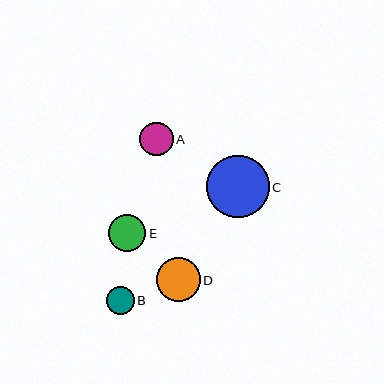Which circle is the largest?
Circle C is the largest with a size of approximately 63 pixels.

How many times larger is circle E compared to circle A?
Circle E is approximately 1.1 times the size of circle A.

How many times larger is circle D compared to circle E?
Circle D is approximately 1.2 times the size of circle E.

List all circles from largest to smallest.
From largest to smallest: C, D, E, A, B.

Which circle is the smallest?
Circle B is the smallest with a size of approximately 27 pixels.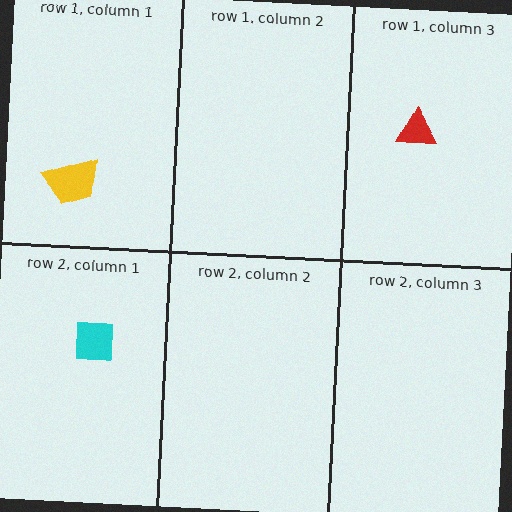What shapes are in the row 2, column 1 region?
The cyan square.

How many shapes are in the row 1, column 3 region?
1.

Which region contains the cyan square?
The row 2, column 1 region.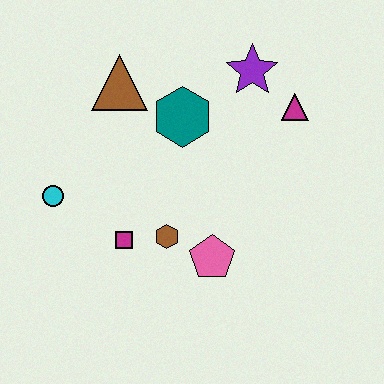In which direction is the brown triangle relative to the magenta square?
The brown triangle is above the magenta square.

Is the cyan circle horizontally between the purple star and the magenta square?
No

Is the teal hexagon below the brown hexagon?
No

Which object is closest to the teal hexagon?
The brown triangle is closest to the teal hexagon.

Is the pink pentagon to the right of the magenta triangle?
No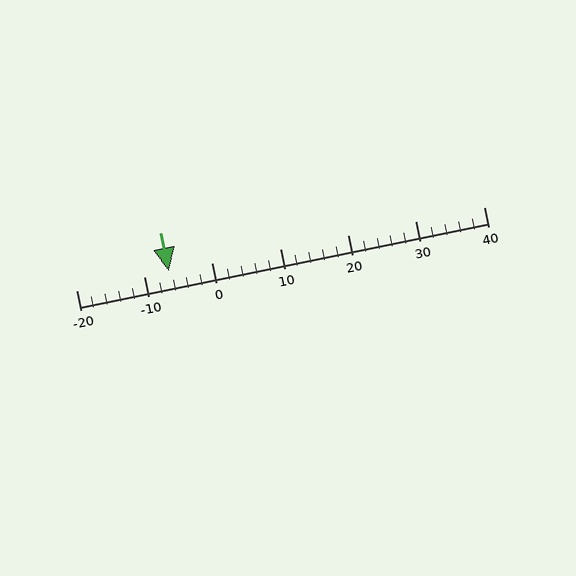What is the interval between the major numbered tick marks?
The major tick marks are spaced 10 units apart.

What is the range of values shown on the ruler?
The ruler shows values from -20 to 40.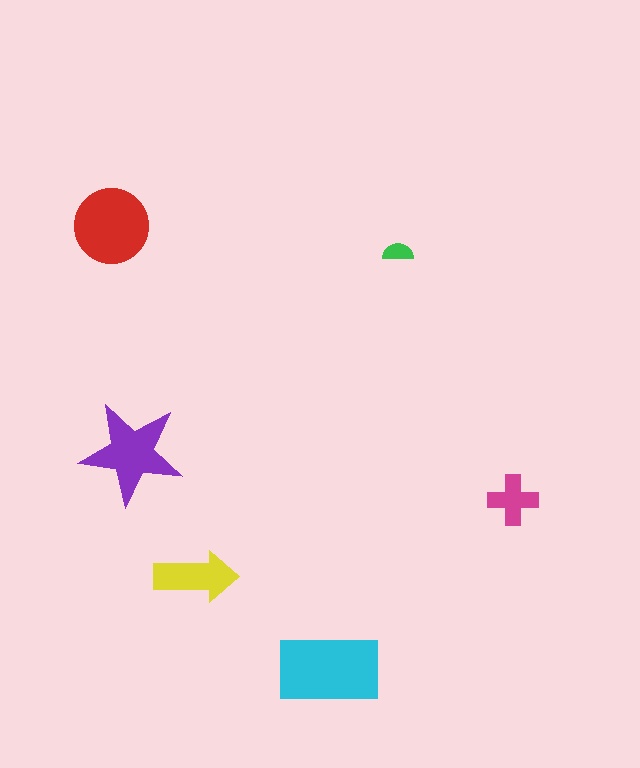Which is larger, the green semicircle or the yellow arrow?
The yellow arrow.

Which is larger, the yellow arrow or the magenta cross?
The yellow arrow.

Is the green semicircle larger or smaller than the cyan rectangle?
Smaller.